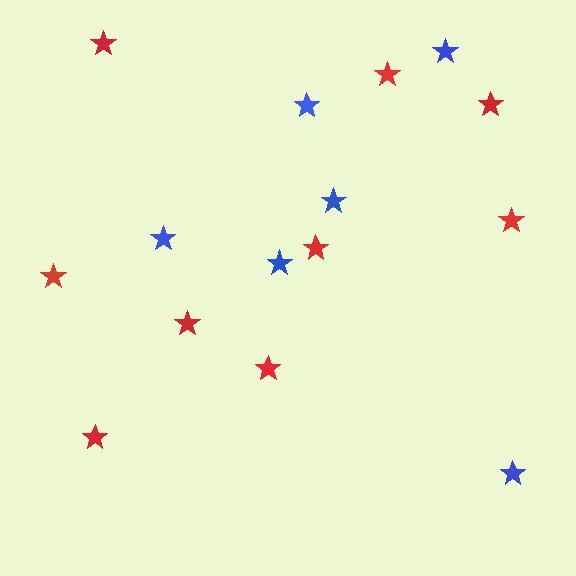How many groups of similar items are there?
There are 2 groups: one group of blue stars (6) and one group of red stars (9).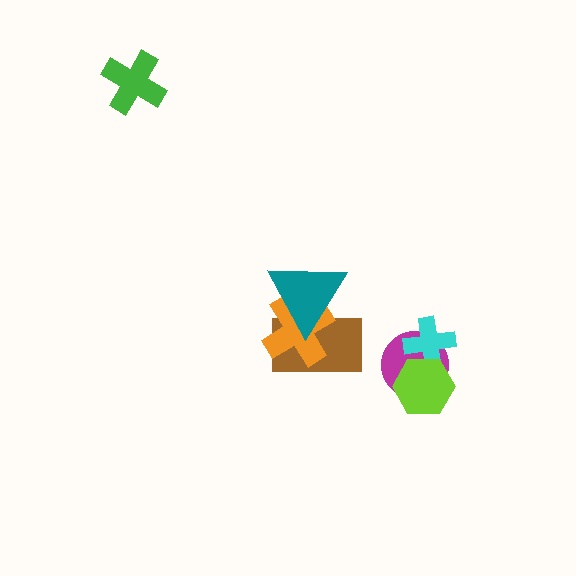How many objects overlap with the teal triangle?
2 objects overlap with the teal triangle.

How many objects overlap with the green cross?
0 objects overlap with the green cross.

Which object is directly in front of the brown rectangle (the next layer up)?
The orange cross is directly in front of the brown rectangle.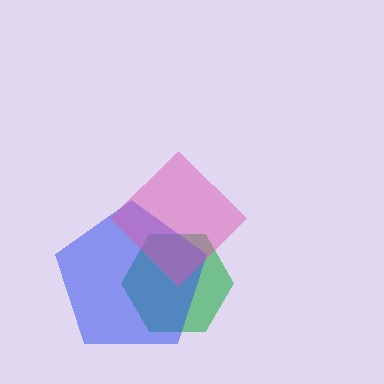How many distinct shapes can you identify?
There are 3 distinct shapes: a green hexagon, a blue pentagon, a pink diamond.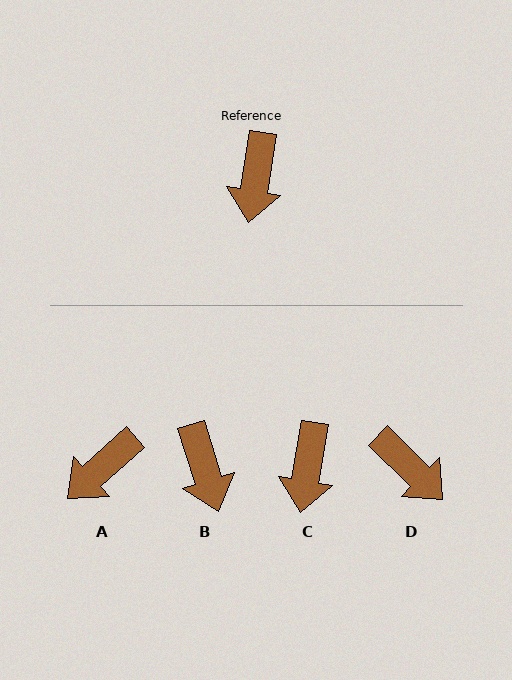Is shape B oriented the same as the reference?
No, it is off by about 26 degrees.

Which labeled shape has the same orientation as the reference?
C.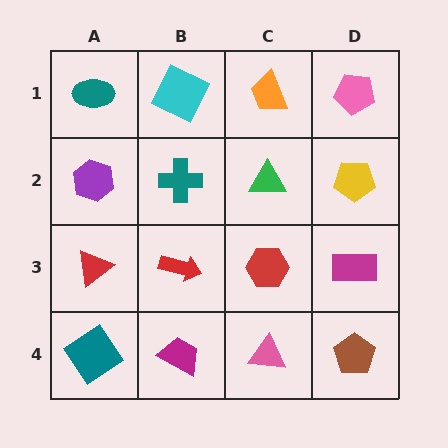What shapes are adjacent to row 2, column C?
An orange trapezoid (row 1, column C), a red hexagon (row 3, column C), a teal cross (row 2, column B), a yellow pentagon (row 2, column D).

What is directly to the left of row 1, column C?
A cyan square.